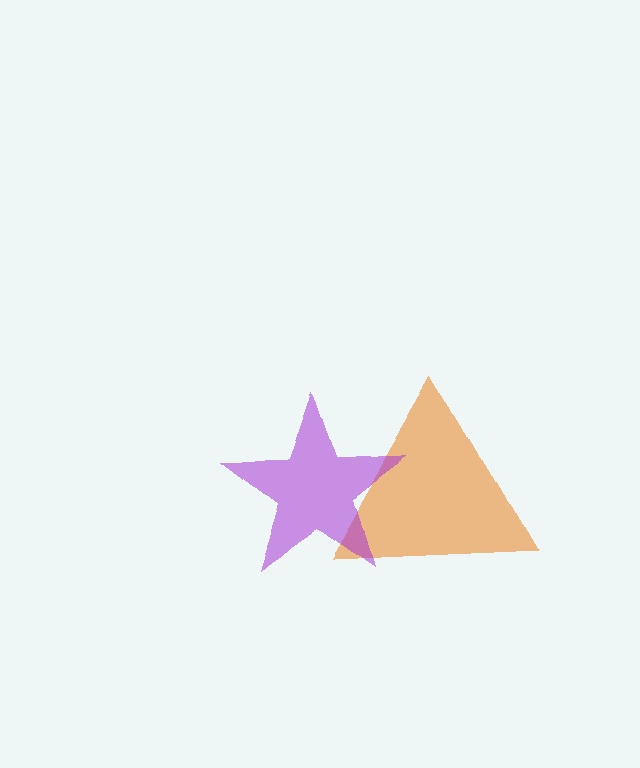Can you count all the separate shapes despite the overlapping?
Yes, there are 2 separate shapes.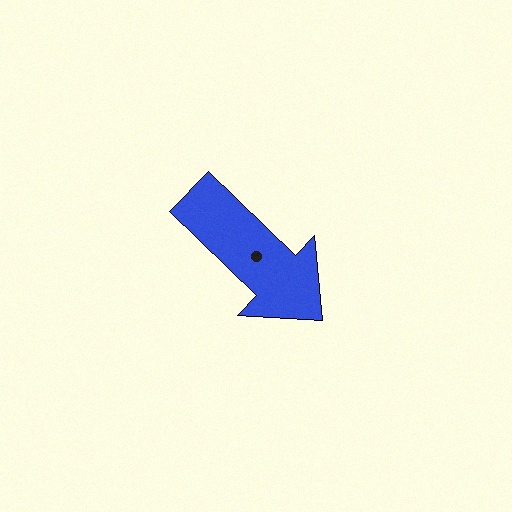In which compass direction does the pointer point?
Southeast.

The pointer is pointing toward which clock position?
Roughly 4 o'clock.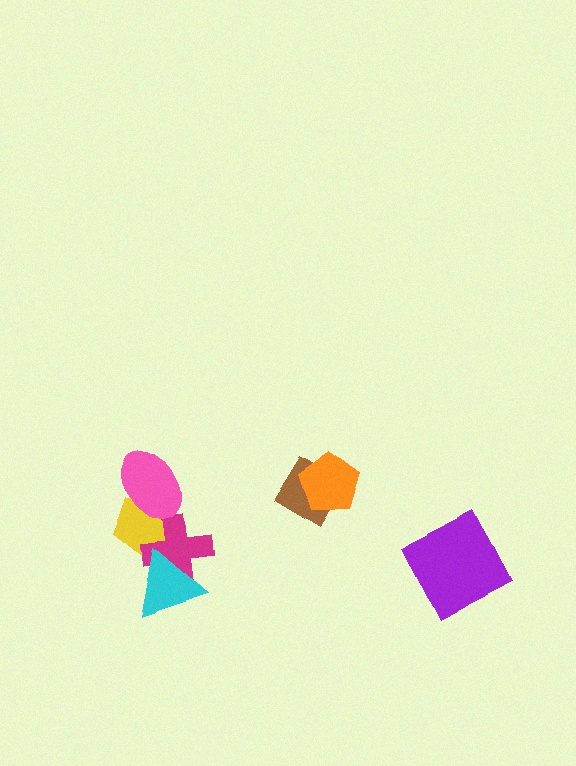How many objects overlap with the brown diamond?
1 object overlaps with the brown diamond.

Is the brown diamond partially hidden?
Yes, it is partially covered by another shape.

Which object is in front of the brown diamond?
The orange pentagon is in front of the brown diamond.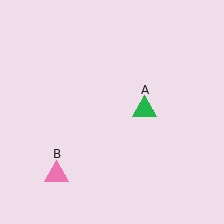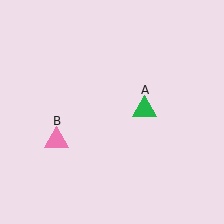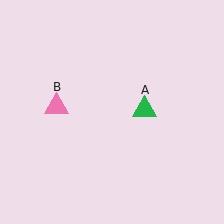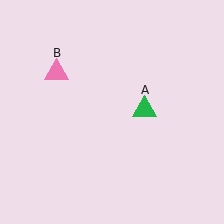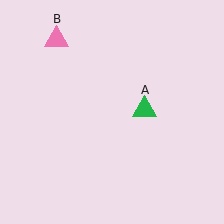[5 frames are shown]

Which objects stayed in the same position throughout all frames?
Green triangle (object A) remained stationary.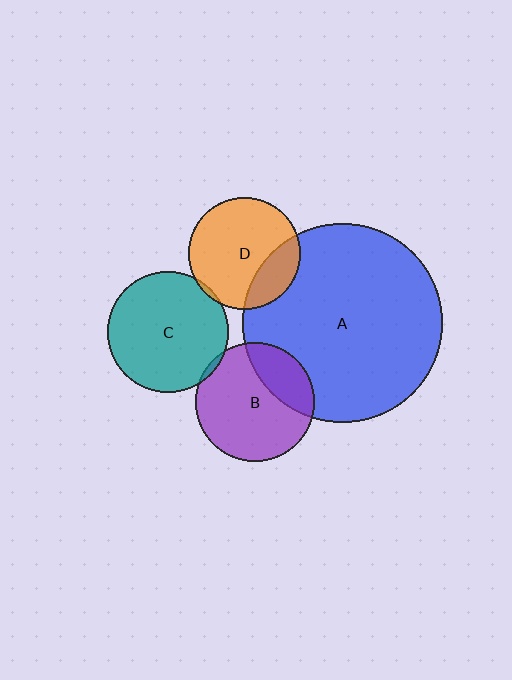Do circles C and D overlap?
Yes.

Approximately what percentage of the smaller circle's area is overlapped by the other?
Approximately 5%.